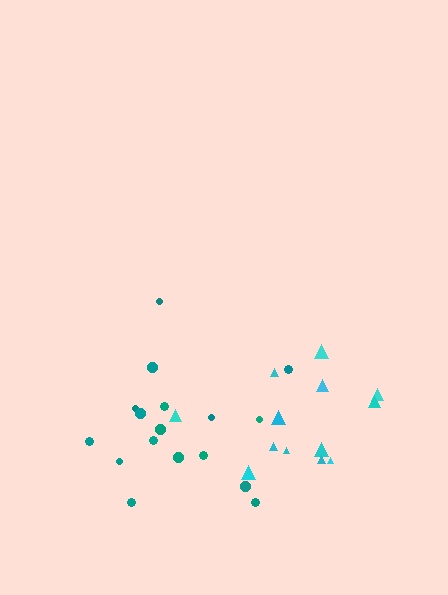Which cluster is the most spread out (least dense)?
Teal.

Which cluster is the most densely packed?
Cyan.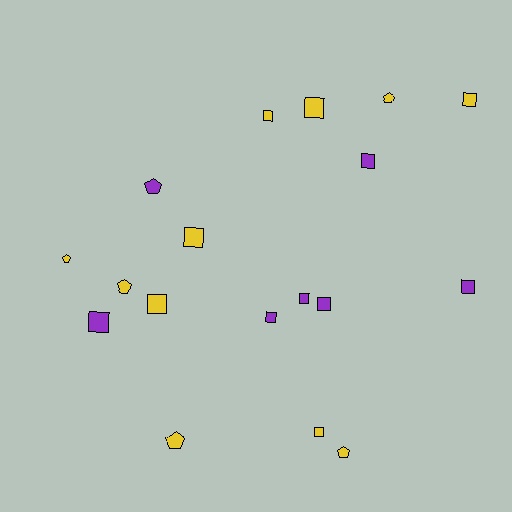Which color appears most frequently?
Yellow, with 11 objects.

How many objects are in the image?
There are 18 objects.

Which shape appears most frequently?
Square, with 12 objects.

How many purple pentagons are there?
There is 1 purple pentagon.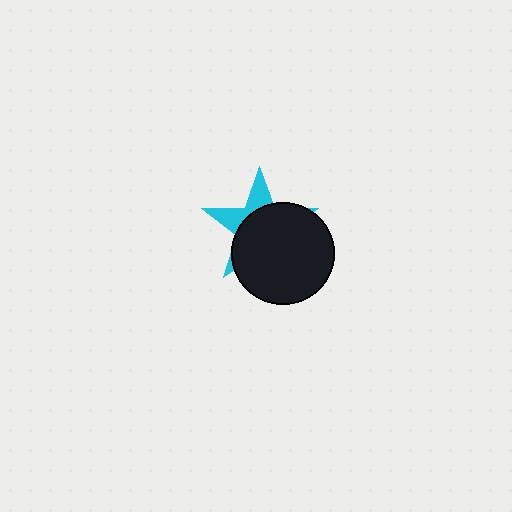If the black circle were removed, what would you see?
You would see the complete cyan star.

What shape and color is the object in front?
The object in front is a black circle.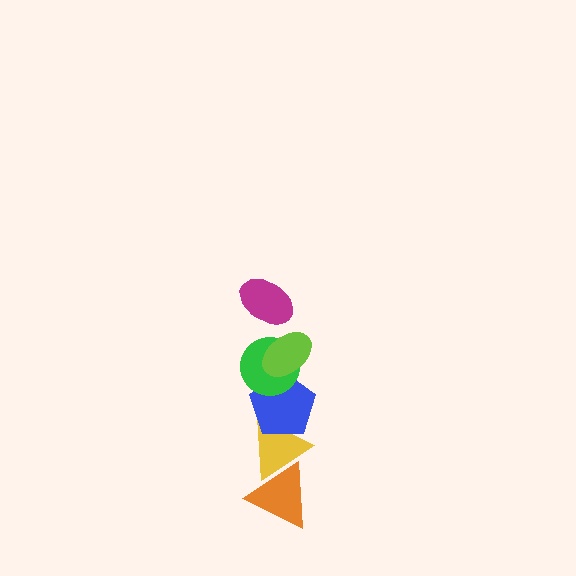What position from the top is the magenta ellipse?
The magenta ellipse is 1st from the top.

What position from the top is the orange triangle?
The orange triangle is 6th from the top.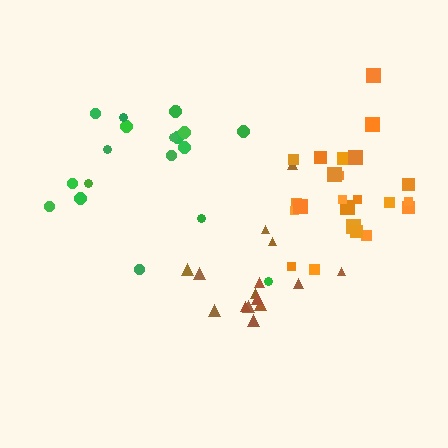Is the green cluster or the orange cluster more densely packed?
Orange.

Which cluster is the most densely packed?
Orange.